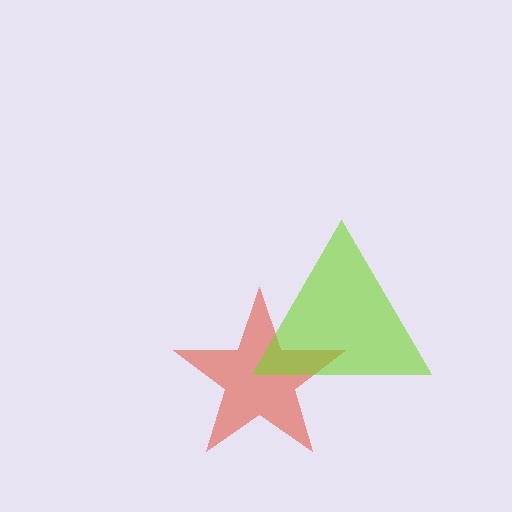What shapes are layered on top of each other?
The layered shapes are: a red star, a lime triangle.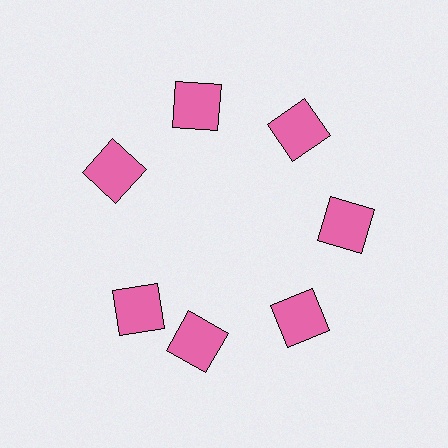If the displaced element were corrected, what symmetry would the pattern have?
It would have 7-fold rotational symmetry — the pattern would map onto itself every 51 degrees.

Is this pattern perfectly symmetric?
No. The 7 pink squares are arranged in a ring, but one element near the 8 o'clock position is rotated out of alignment along the ring, breaking the 7-fold rotational symmetry.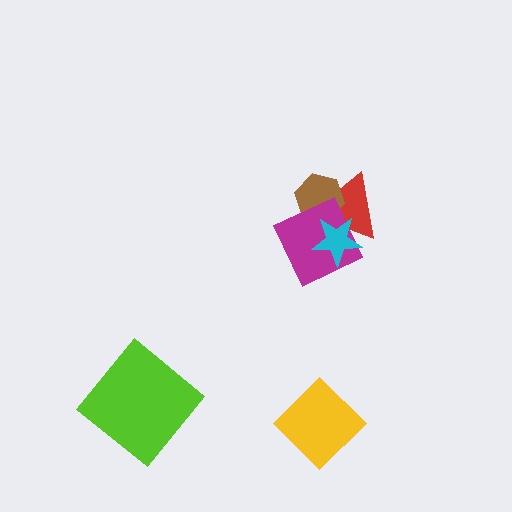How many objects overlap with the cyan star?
3 objects overlap with the cyan star.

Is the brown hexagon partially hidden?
Yes, it is partially covered by another shape.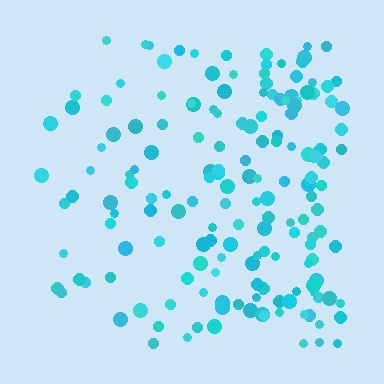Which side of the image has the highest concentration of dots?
The right.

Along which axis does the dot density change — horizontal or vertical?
Horizontal.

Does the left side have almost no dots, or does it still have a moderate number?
Still a moderate number, just noticeably fewer than the right.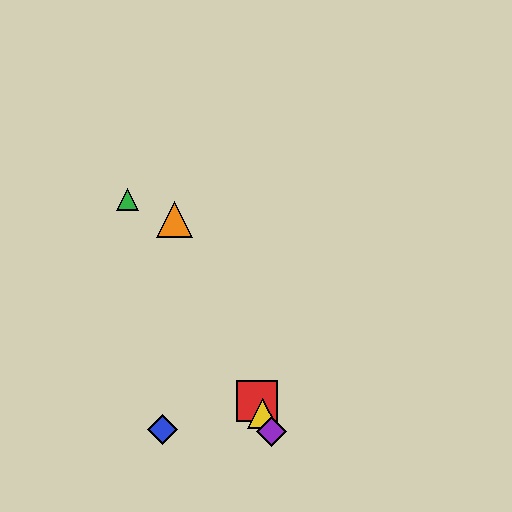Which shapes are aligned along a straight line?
The red square, the yellow triangle, the purple diamond, the orange triangle are aligned along a straight line.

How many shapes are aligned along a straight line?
4 shapes (the red square, the yellow triangle, the purple diamond, the orange triangle) are aligned along a straight line.